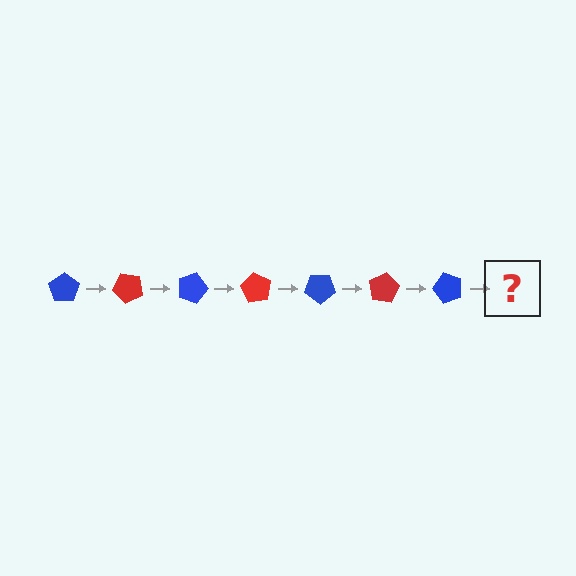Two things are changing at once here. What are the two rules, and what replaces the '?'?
The two rules are that it rotates 45 degrees each step and the color cycles through blue and red. The '?' should be a red pentagon, rotated 315 degrees from the start.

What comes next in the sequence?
The next element should be a red pentagon, rotated 315 degrees from the start.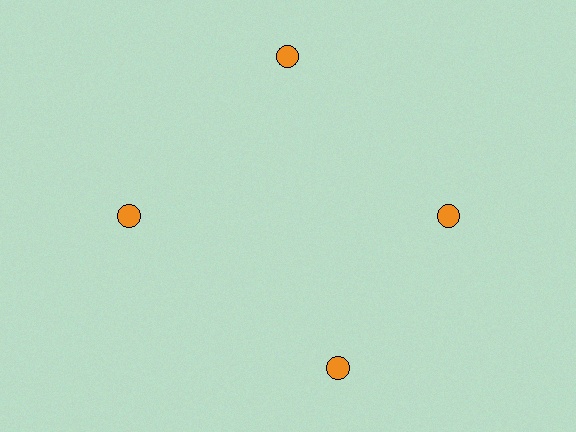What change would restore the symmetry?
The symmetry would be restored by rotating it back into even spacing with its neighbors so that all 4 circles sit at equal angles and equal distance from the center.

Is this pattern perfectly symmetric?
No. The 4 orange circles are arranged in a ring, but one element near the 6 o'clock position is rotated out of alignment along the ring, breaking the 4-fold rotational symmetry.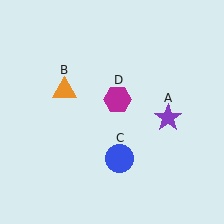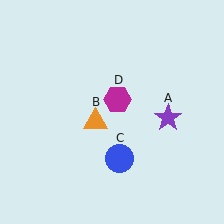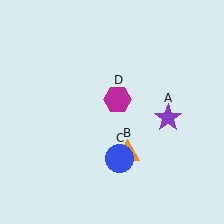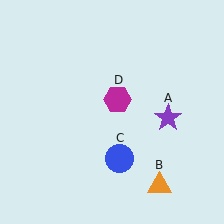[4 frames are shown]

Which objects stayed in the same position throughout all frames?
Purple star (object A) and blue circle (object C) and magenta hexagon (object D) remained stationary.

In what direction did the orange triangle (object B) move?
The orange triangle (object B) moved down and to the right.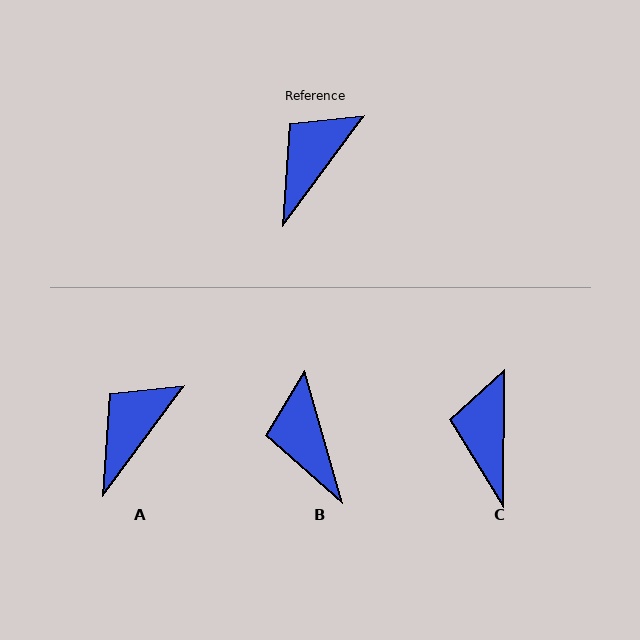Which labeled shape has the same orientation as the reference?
A.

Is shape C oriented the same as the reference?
No, it is off by about 36 degrees.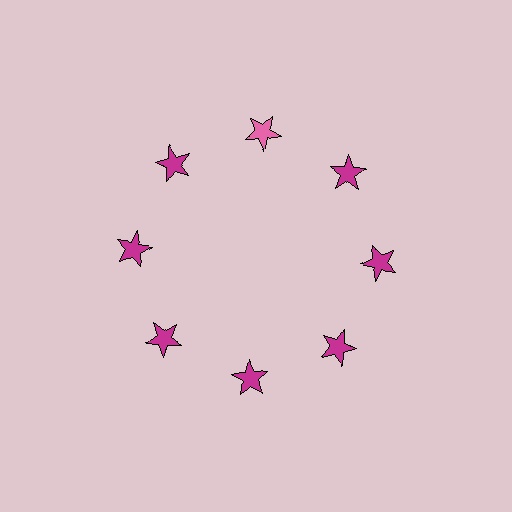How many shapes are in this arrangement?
There are 8 shapes arranged in a ring pattern.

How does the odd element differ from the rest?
It has a different color: pink instead of magenta.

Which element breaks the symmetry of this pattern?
The pink star at roughly the 12 o'clock position breaks the symmetry. All other shapes are magenta stars.